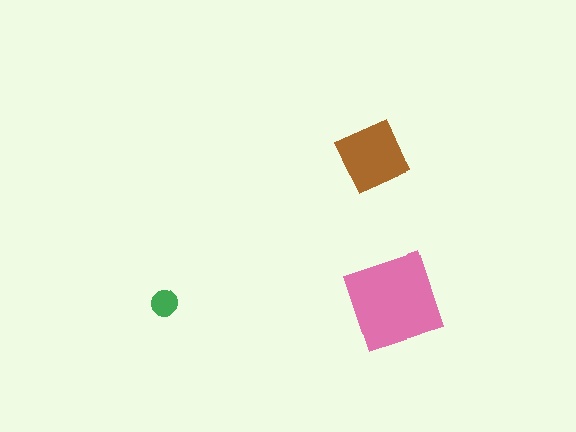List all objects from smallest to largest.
The green circle, the brown diamond, the pink square.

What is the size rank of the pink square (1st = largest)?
1st.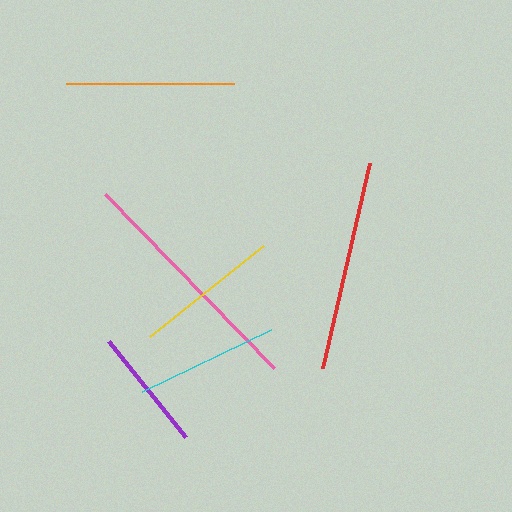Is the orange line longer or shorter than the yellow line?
The orange line is longer than the yellow line.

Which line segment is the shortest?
The purple line is the shortest at approximately 123 pixels.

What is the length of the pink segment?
The pink segment is approximately 243 pixels long.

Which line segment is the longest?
The pink line is the longest at approximately 243 pixels.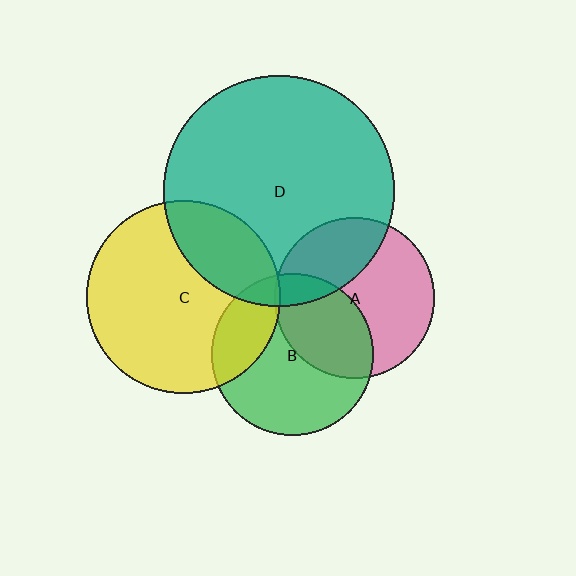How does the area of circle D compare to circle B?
Approximately 2.0 times.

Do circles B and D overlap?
Yes.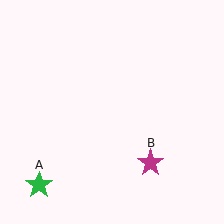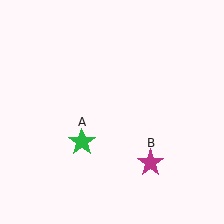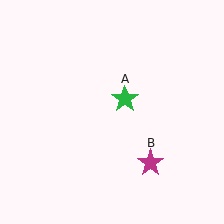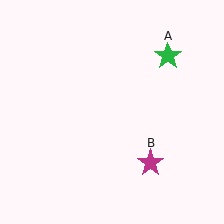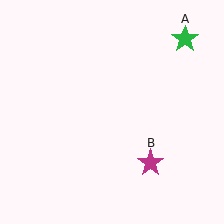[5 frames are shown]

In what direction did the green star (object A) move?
The green star (object A) moved up and to the right.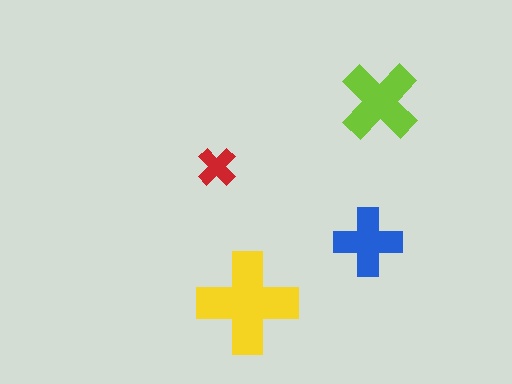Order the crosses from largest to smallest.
the yellow one, the lime one, the blue one, the red one.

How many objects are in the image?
There are 4 objects in the image.